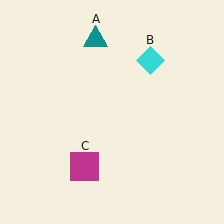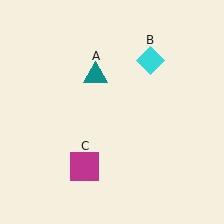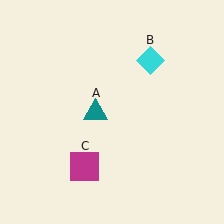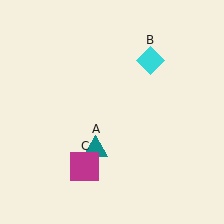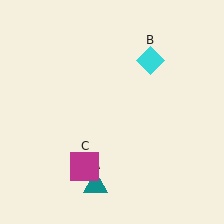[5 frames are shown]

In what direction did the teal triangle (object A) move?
The teal triangle (object A) moved down.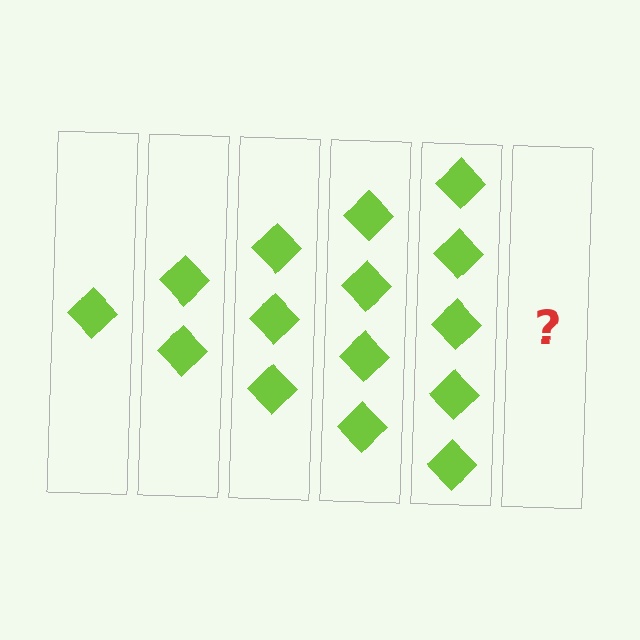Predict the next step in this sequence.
The next step is 6 diamonds.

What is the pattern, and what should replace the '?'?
The pattern is that each step adds one more diamond. The '?' should be 6 diamonds.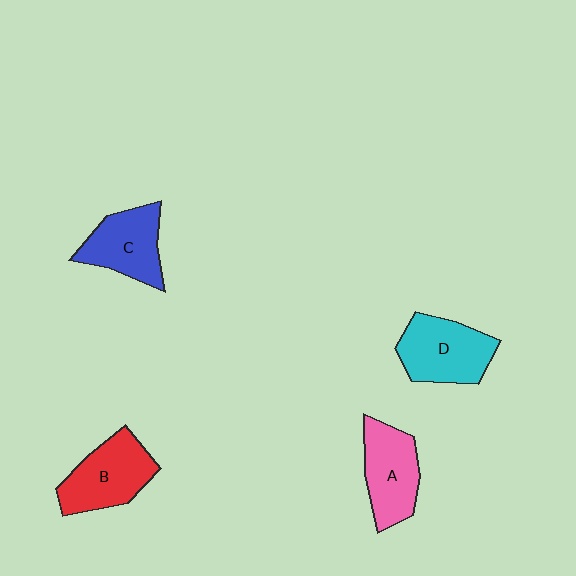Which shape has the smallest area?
Shape C (blue).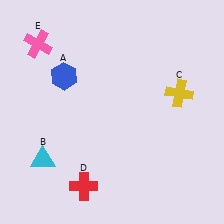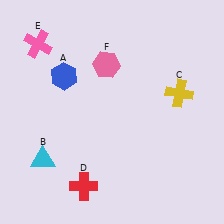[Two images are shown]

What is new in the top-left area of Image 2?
A pink hexagon (F) was added in the top-left area of Image 2.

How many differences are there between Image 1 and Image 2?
There is 1 difference between the two images.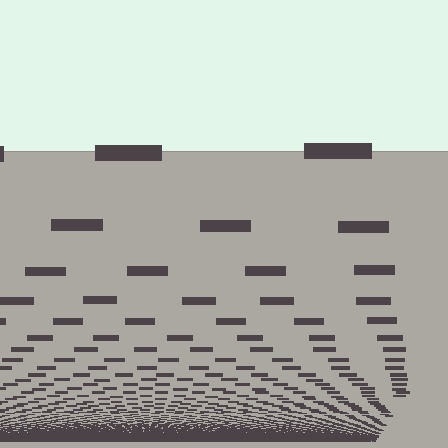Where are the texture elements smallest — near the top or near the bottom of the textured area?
Near the bottom.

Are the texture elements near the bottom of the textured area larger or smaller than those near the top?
Smaller. The gradient is inverted — elements near the bottom are smaller and denser.